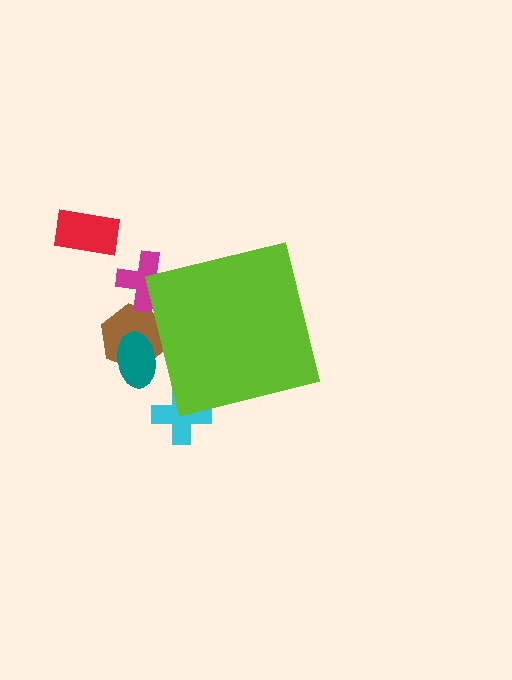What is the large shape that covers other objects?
A lime square.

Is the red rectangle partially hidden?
No, the red rectangle is fully visible.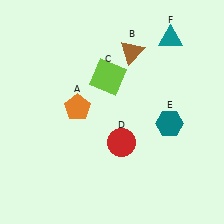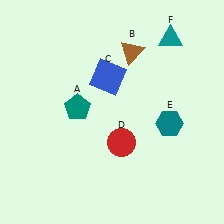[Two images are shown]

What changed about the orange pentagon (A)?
In Image 1, A is orange. In Image 2, it changed to teal.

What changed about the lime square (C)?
In Image 1, C is lime. In Image 2, it changed to blue.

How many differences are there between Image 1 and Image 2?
There are 2 differences between the two images.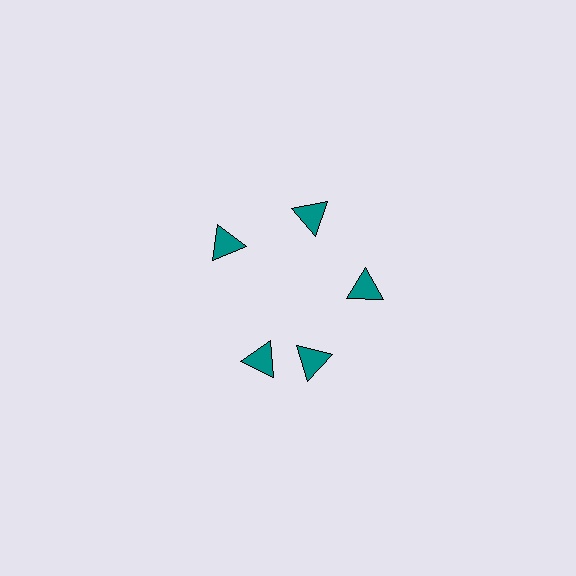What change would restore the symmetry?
The symmetry would be restored by rotating it back into even spacing with its neighbors so that all 5 triangles sit at equal angles and equal distance from the center.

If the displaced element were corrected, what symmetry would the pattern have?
It would have 5-fold rotational symmetry — the pattern would map onto itself every 72 degrees.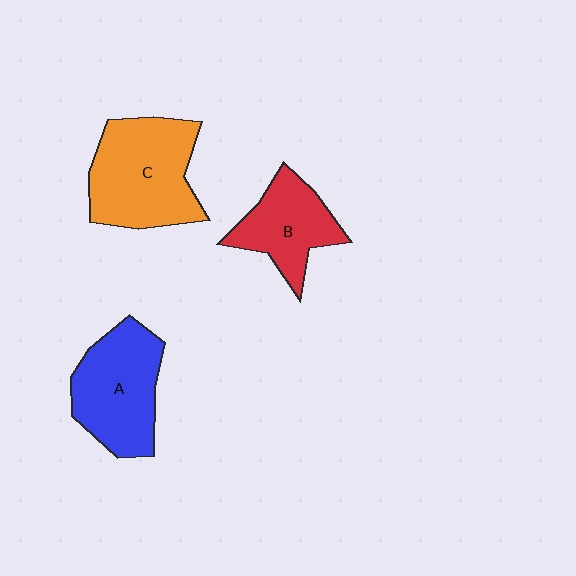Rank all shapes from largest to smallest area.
From largest to smallest: C (orange), A (blue), B (red).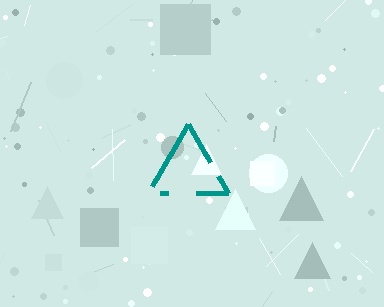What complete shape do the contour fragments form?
The contour fragments form a triangle.